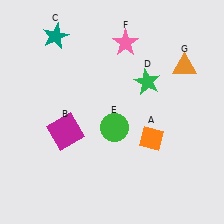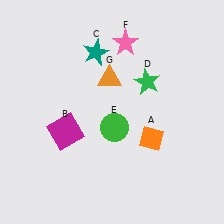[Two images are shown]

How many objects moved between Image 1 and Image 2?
2 objects moved between the two images.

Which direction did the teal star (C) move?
The teal star (C) moved right.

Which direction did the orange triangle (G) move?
The orange triangle (G) moved left.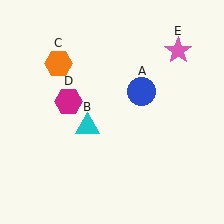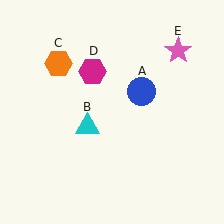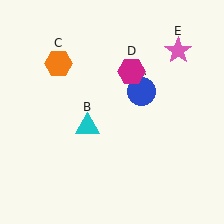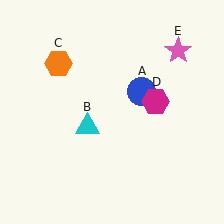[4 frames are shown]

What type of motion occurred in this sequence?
The magenta hexagon (object D) rotated clockwise around the center of the scene.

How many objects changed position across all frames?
1 object changed position: magenta hexagon (object D).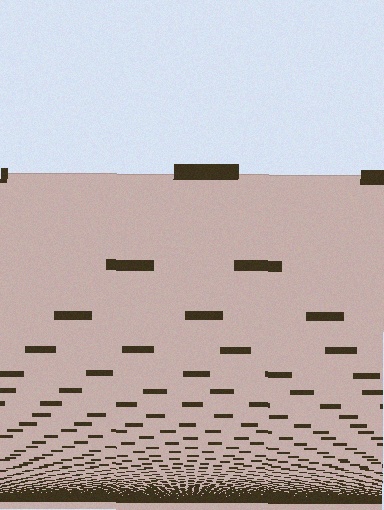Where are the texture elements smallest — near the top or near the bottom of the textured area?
Near the bottom.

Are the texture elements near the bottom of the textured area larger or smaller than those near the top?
Smaller. The gradient is inverted — elements near the bottom are smaller and denser.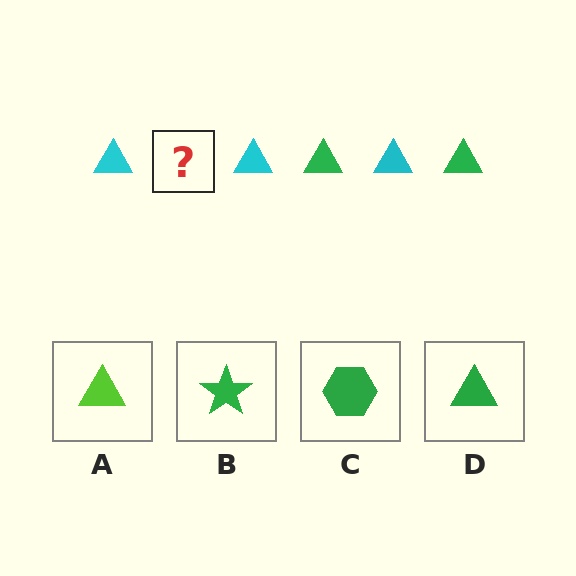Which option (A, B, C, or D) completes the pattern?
D.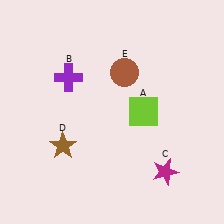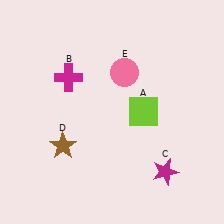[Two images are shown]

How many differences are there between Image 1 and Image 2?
There are 2 differences between the two images.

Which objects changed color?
B changed from purple to magenta. E changed from brown to pink.